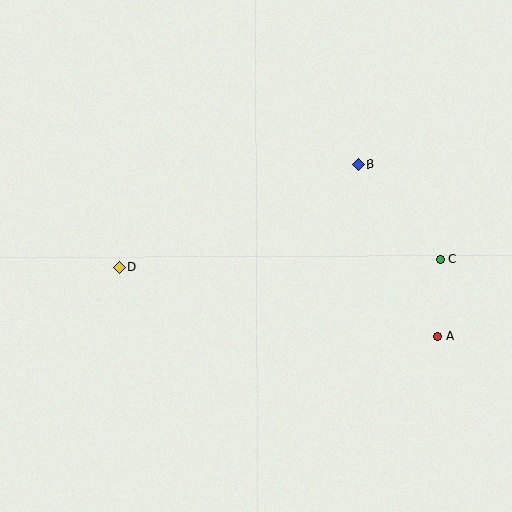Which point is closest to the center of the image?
Point D at (119, 267) is closest to the center.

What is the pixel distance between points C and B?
The distance between C and B is 126 pixels.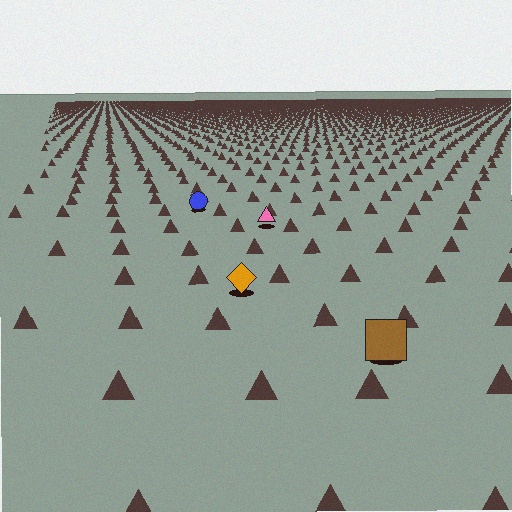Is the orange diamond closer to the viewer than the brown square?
No. The brown square is closer — you can tell from the texture gradient: the ground texture is coarser near it.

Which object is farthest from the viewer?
The blue circle is farthest from the viewer. It appears smaller and the ground texture around it is denser.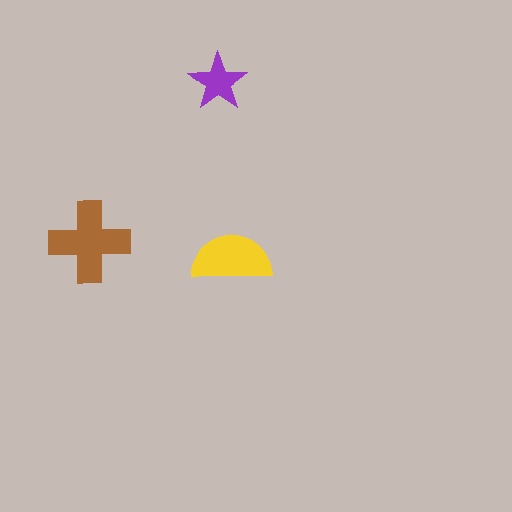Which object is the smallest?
The purple star.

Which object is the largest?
The brown cross.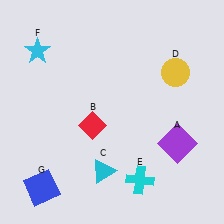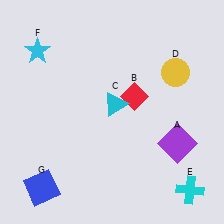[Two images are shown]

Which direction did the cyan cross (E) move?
The cyan cross (E) moved right.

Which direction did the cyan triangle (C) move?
The cyan triangle (C) moved up.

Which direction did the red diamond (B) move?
The red diamond (B) moved right.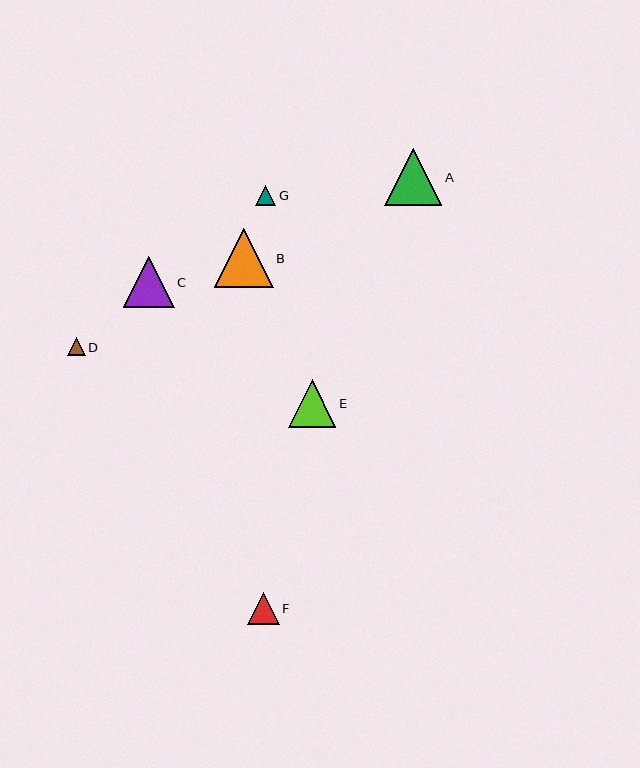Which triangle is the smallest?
Triangle D is the smallest with a size of approximately 18 pixels.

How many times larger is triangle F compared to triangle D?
Triangle F is approximately 1.8 times the size of triangle D.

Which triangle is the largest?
Triangle B is the largest with a size of approximately 59 pixels.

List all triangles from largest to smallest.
From largest to smallest: B, A, C, E, F, G, D.